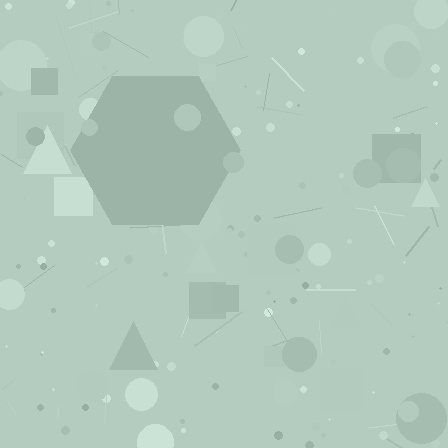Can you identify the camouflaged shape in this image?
The camouflaged shape is a hexagon.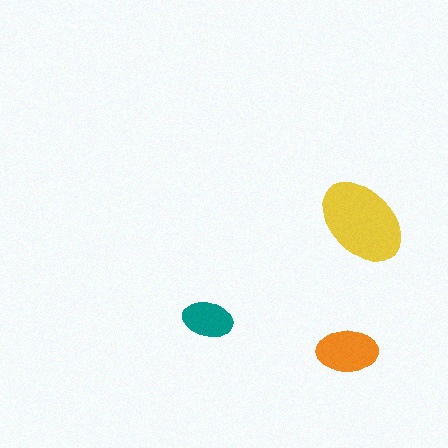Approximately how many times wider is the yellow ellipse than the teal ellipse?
About 2 times wider.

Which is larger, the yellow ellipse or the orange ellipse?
The yellow one.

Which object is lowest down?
The orange ellipse is bottommost.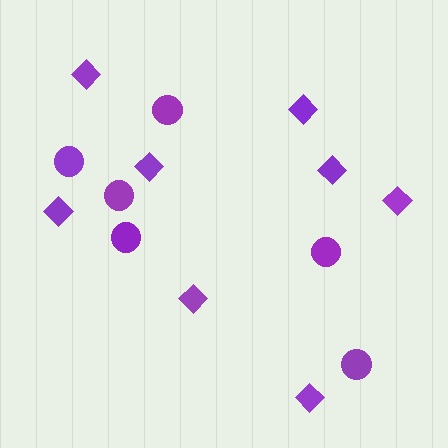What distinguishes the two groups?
There are 2 groups: one group of diamonds (8) and one group of circles (6).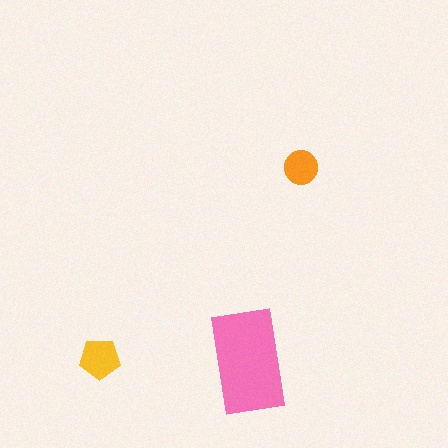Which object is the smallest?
The orange circle.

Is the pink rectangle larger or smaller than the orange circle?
Larger.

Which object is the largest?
The pink rectangle.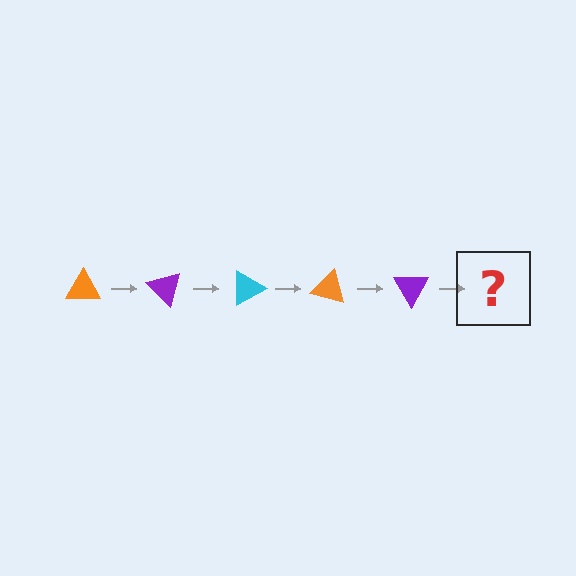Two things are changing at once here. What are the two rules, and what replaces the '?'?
The two rules are that it rotates 45 degrees each step and the color cycles through orange, purple, and cyan. The '?' should be a cyan triangle, rotated 225 degrees from the start.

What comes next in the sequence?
The next element should be a cyan triangle, rotated 225 degrees from the start.